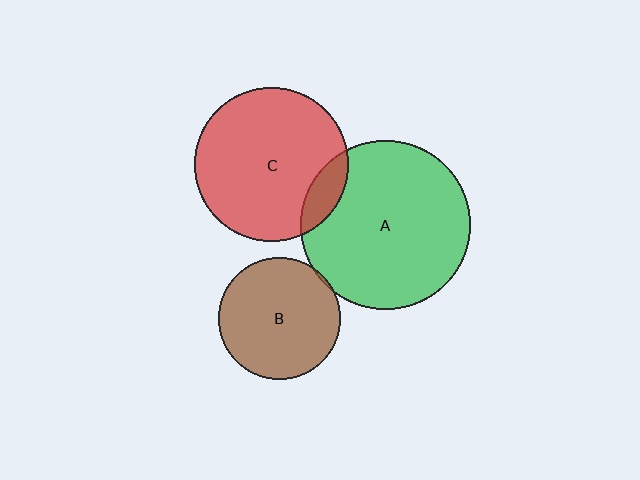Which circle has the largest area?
Circle A (green).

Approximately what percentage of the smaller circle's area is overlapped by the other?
Approximately 5%.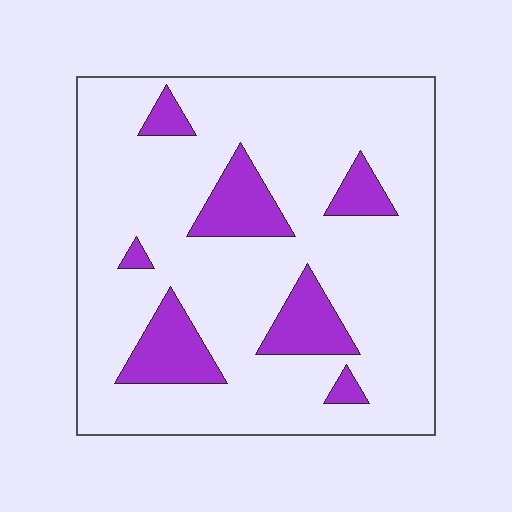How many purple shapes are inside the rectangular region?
7.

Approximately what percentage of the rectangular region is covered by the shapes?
Approximately 15%.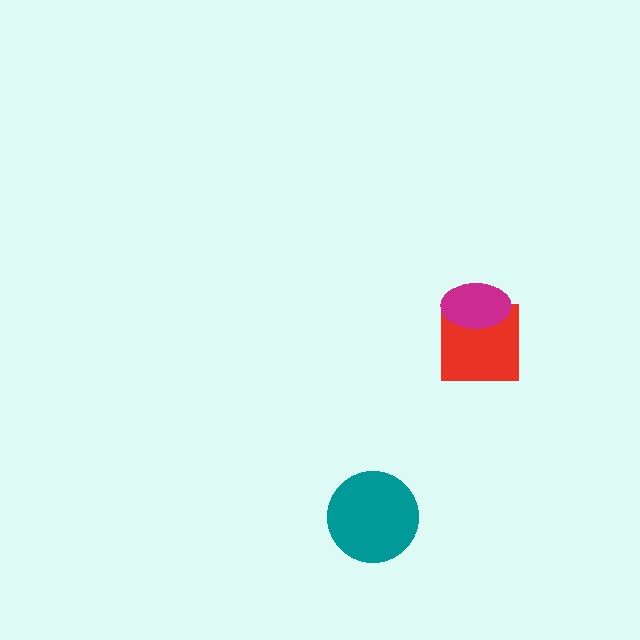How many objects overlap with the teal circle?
0 objects overlap with the teal circle.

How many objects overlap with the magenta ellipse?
1 object overlaps with the magenta ellipse.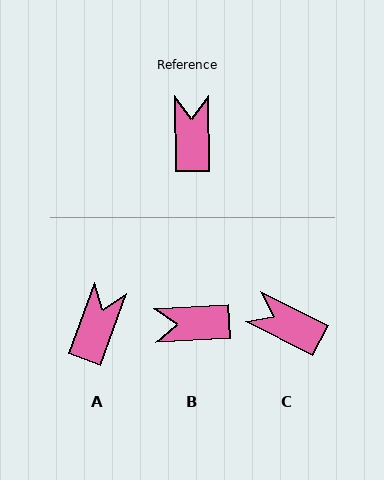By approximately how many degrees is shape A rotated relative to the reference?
Approximately 21 degrees clockwise.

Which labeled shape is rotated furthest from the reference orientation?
B, about 92 degrees away.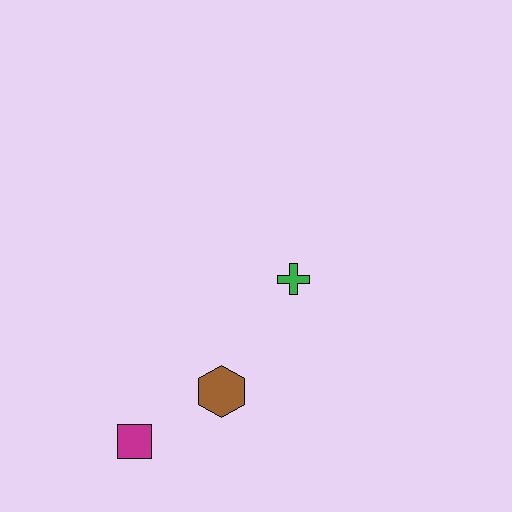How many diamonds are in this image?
There are no diamonds.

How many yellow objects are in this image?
There are no yellow objects.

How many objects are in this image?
There are 3 objects.